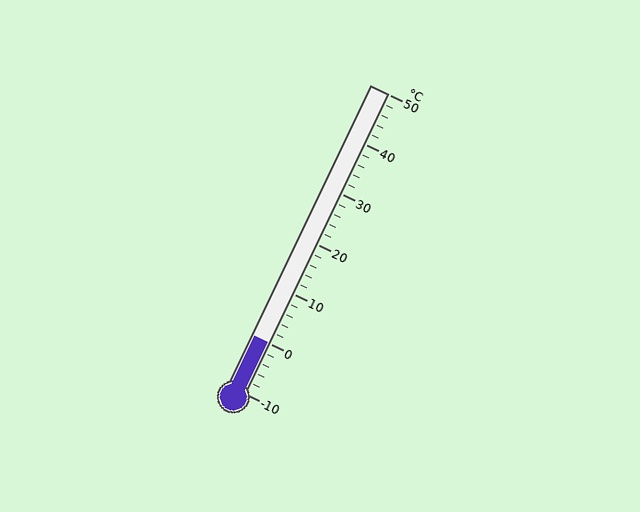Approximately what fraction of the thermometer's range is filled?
The thermometer is filled to approximately 15% of its range.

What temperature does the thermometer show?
The thermometer shows approximately 0°C.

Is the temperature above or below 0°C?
The temperature is at 0°C.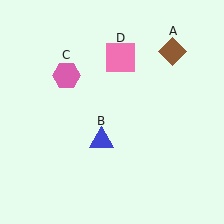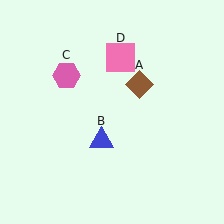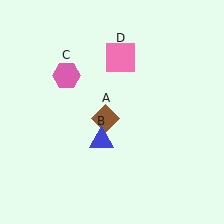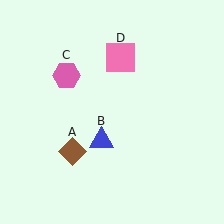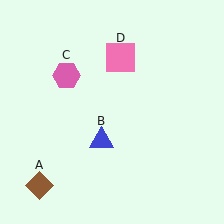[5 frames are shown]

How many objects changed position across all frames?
1 object changed position: brown diamond (object A).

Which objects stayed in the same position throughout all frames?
Blue triangle (object B) and pink hexagon (object C) and pink square (object D) remained stationary.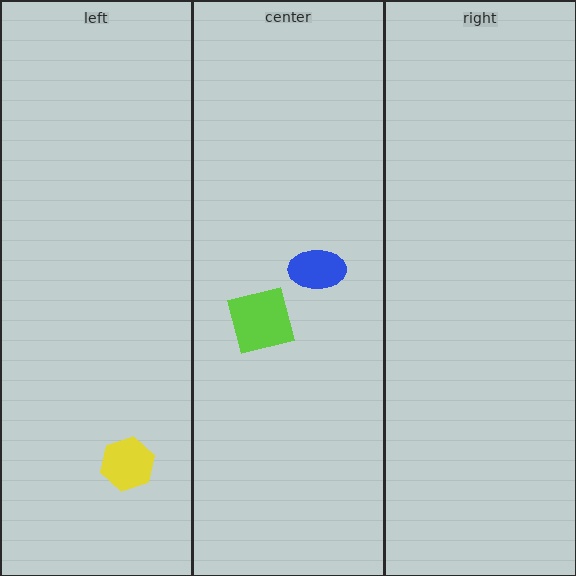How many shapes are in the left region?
1.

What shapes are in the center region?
The blue ellipse, the lime square.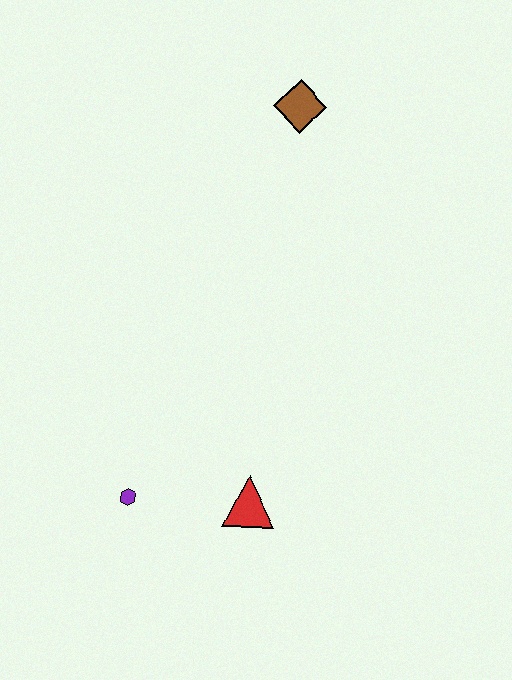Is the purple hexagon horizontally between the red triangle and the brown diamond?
No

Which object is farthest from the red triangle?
The brown diamond is farthest from the red triangle.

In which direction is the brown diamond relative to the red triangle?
The brown diamond is above the red triangle.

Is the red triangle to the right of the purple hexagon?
Yes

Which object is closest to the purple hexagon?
The red triangle is closest to the purple hexagon.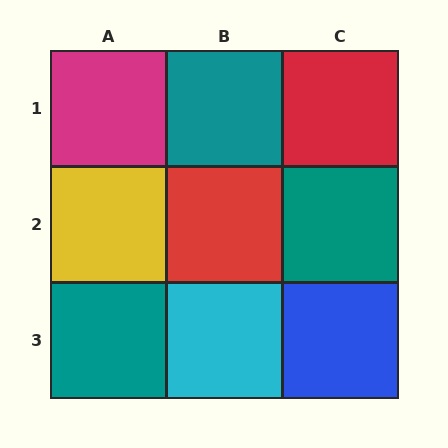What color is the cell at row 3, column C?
Blue.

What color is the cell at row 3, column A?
Teal.